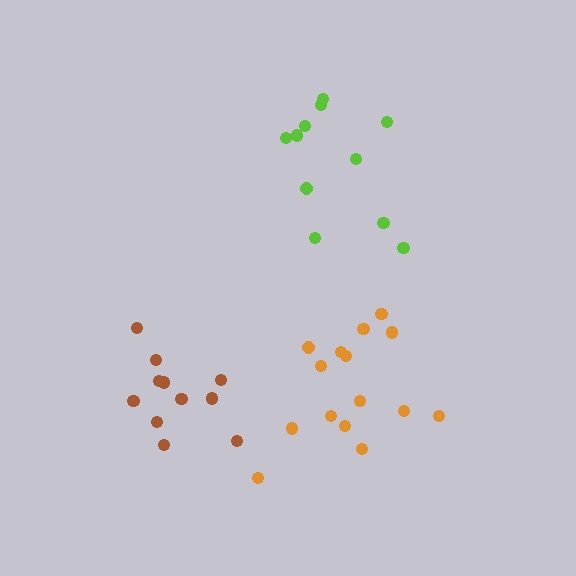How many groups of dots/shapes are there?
There are 3 groups.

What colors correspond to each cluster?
The clusters are colored: brown, orange, lime.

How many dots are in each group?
Group 1: 11 dots, Group 2: 15 dots, Group 3: 11 dots (37 total).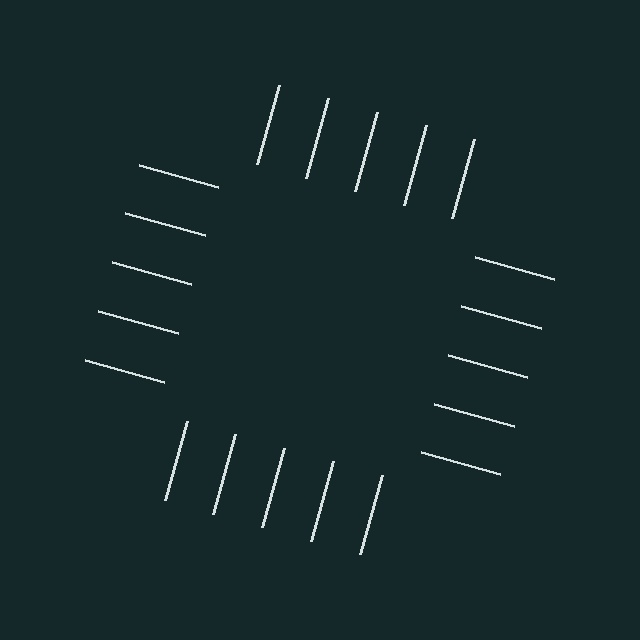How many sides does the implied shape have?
4 sides — the line-ends trace a square.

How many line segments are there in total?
20 — 5 along each of the 4 edges.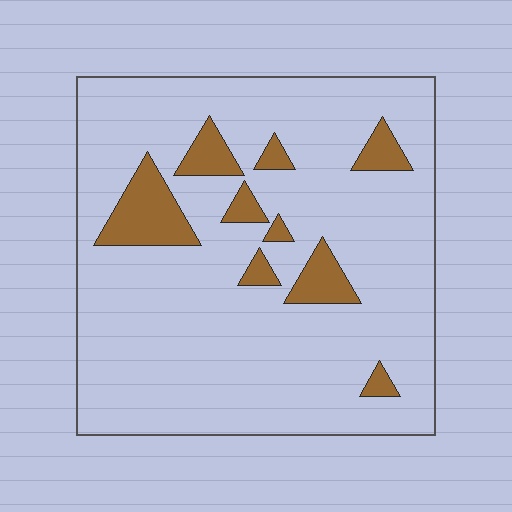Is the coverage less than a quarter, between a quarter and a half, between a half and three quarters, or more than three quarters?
Less than a quarter.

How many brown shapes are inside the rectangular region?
9.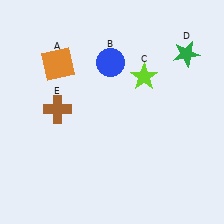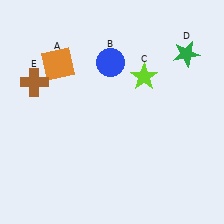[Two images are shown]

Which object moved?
The brown cross (E) moved up.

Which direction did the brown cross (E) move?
The brown cross (E) moved up.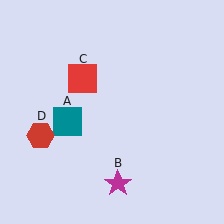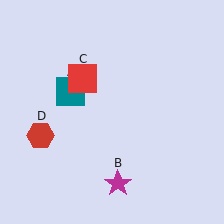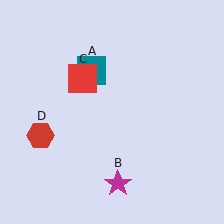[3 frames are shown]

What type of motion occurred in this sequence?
The teal square (object A) rotated clockwise around the center of the scene.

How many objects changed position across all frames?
1 object changed position: teal square (object A).